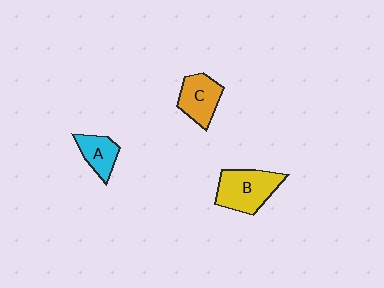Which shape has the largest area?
Shape B (yellow).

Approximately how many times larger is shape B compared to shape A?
Approximately 1.7 times.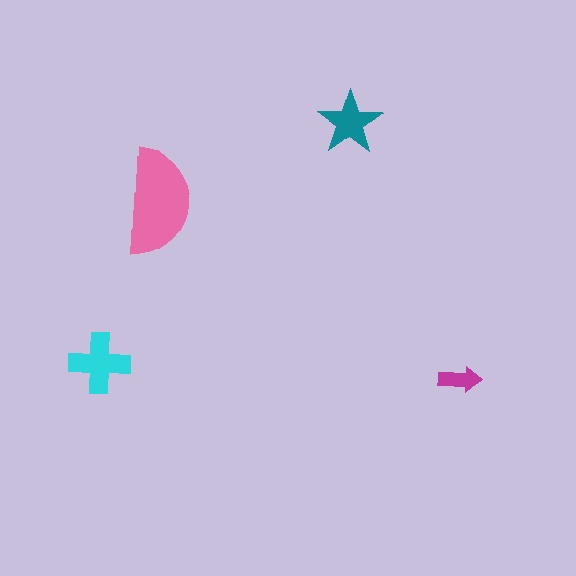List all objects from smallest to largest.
The magenta arrow, the teal star, the cyan cross, the pink semicircle.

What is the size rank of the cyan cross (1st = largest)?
2nd.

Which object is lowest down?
The magenta arrow is bottommost.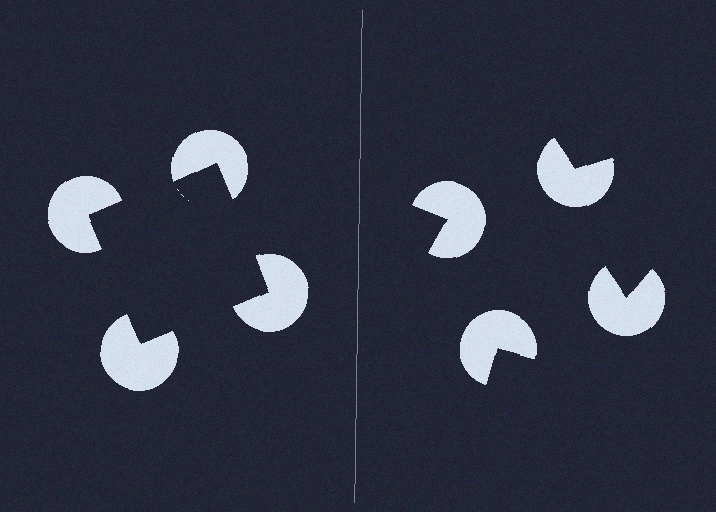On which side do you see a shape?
An illusory square appears on the left side. On the right side the wedge cuts are rotated, so no coherent shape forms.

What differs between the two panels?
The pac-man discs are positioned identically on both sides; only the wedge orientations differ. On the left they align to a square; on the right they are misaligned.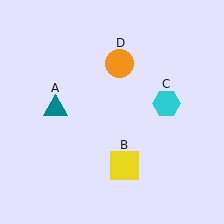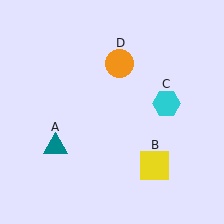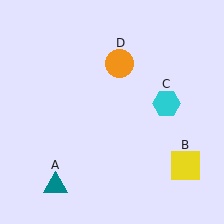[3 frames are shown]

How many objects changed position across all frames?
2 objects changed position: teal triangle (object A), yellow square (object B).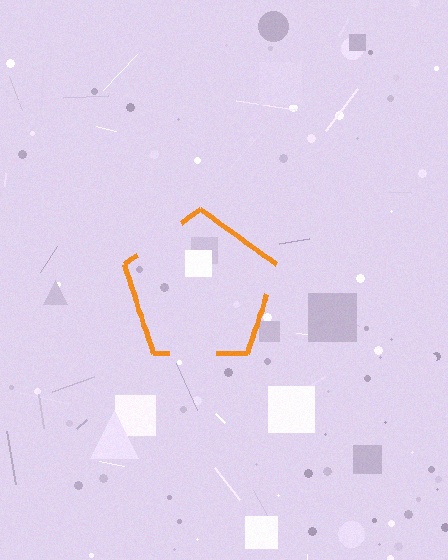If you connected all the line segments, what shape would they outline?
They would outline a pentagon.